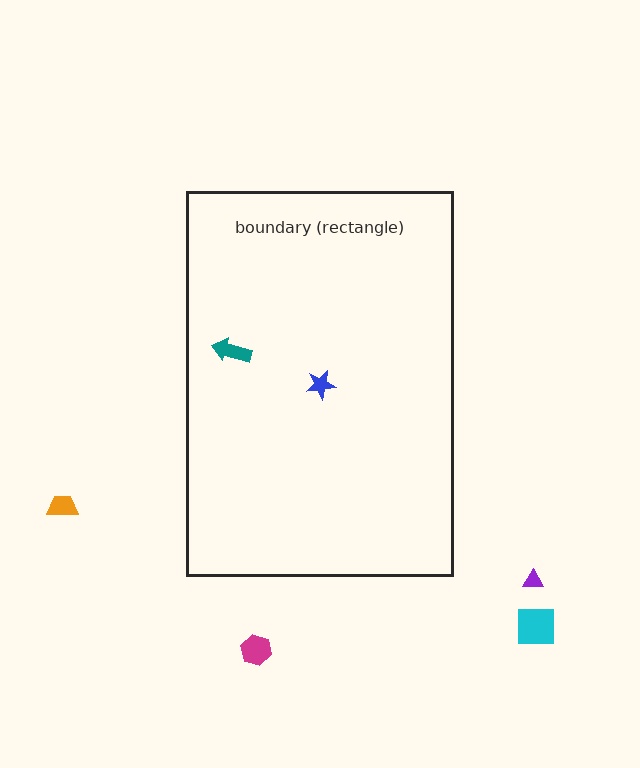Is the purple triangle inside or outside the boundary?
Outside.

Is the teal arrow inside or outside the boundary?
Inside.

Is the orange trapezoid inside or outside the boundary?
Outside.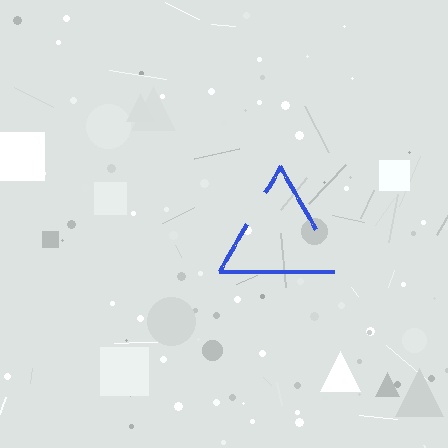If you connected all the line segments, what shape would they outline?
They would outline a triangle.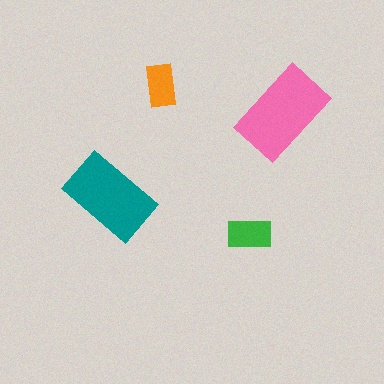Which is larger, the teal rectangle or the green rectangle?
The teal one.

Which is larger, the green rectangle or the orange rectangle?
The green one.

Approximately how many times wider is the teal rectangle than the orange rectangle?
About 2 times wider.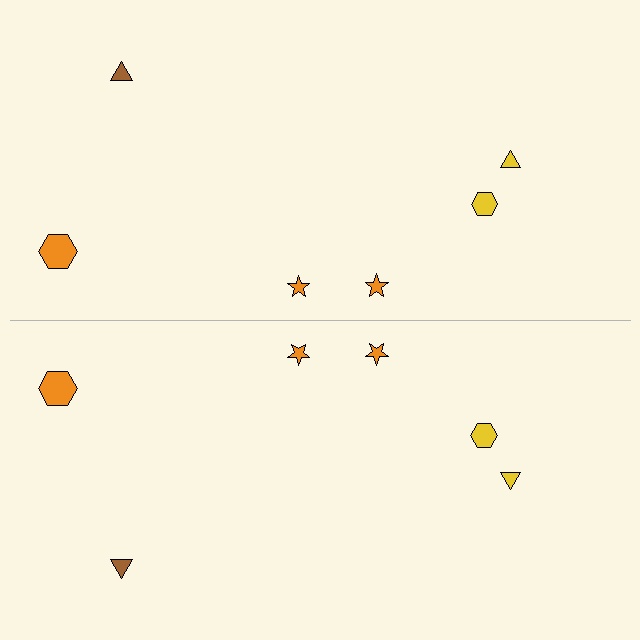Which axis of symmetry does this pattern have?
The pattern has a horizontal axis of symmetry running through the center of the image.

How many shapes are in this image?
There are 12 shapes in this image.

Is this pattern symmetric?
Yes, this pattern has bilateral (reflection) symmetry.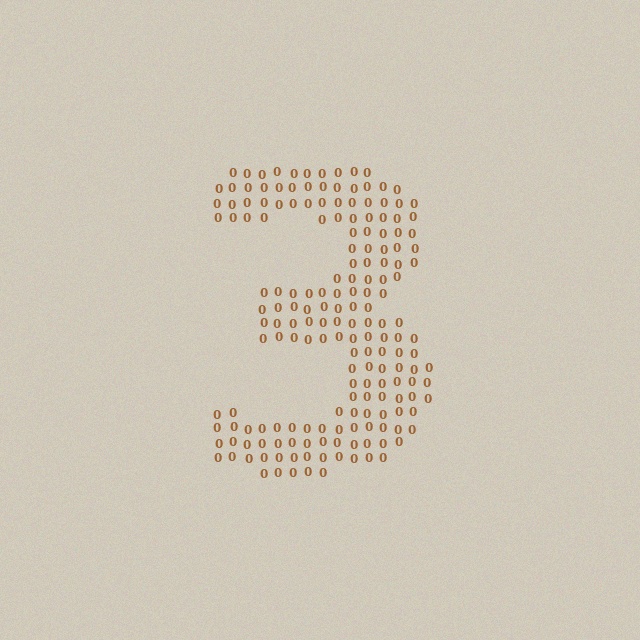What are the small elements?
The small elements are digit 0's.